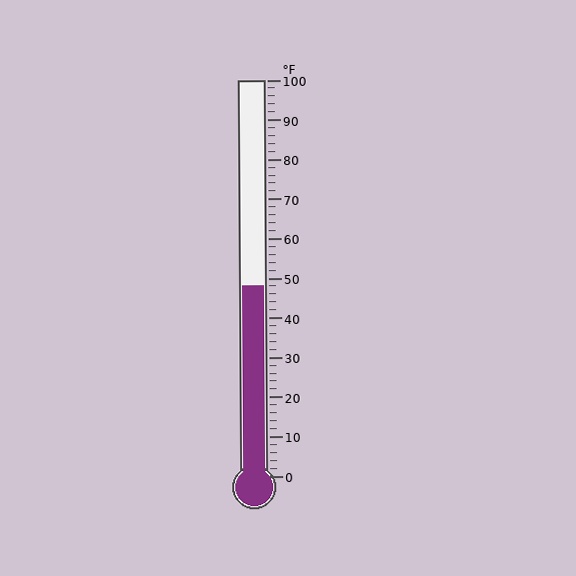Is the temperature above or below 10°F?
The temperature is above 10°F.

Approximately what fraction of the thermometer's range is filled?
The thermometer is filled to approximately 50% of its range.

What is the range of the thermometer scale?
The thermometer scale ranges from 0°F to 100°F.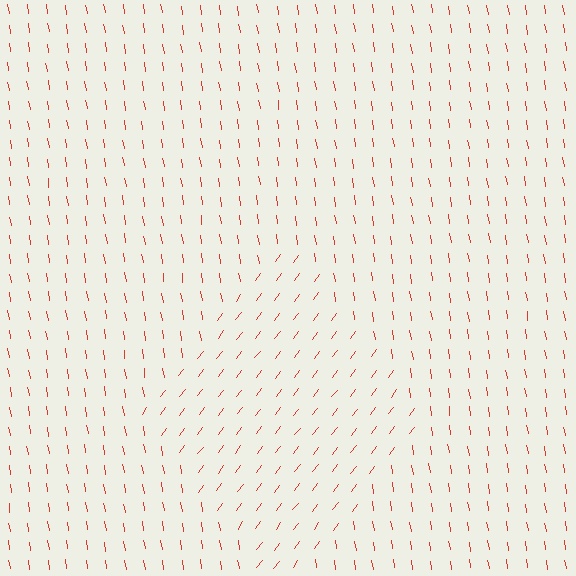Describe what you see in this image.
The image is filled with small red line segments. A diamond region in the image has lines oriented differently from the surrounding lines, creating a visible texture boundary.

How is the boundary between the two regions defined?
The boundary is defined purely by a change in line orientation (approximately 45 degrees difference). All lines are the same color and thickness.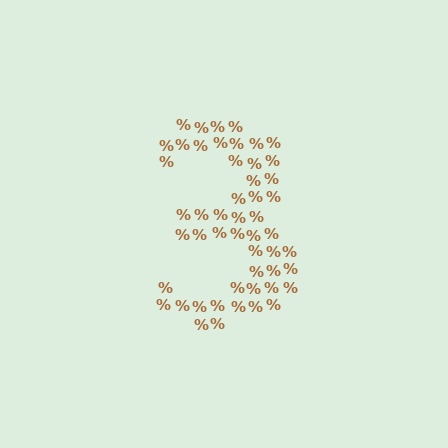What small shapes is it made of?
It is made of small percent signs.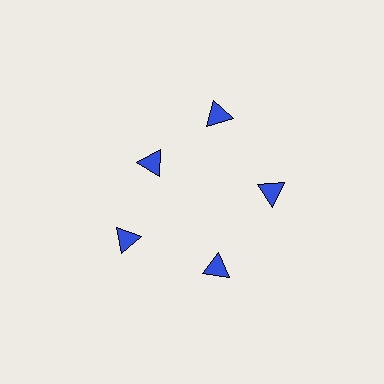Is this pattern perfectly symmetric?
No. The 5 blue triangles are arranged in a ring, but one element near the 10 o'clock position is pulled inward toward the center, breaking the 5-fold rotational symmetry.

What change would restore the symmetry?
The symmetry would be restored by moving it outward, back onto the ring so that all 5 triangles sit at equal angles and equal distance from the center.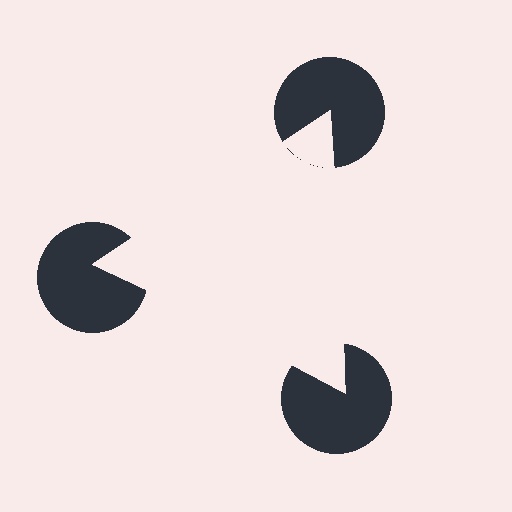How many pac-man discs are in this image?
There are 3 — one at each vertex of the illusory triangle.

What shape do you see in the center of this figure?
An illusory triangle — its edges are inferred from the aligned wedge cuts in the pac-man discs, not physically drawn.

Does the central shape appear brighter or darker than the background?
It typically appears slightly brighter than the background, even though no actual brightness change is drawn.